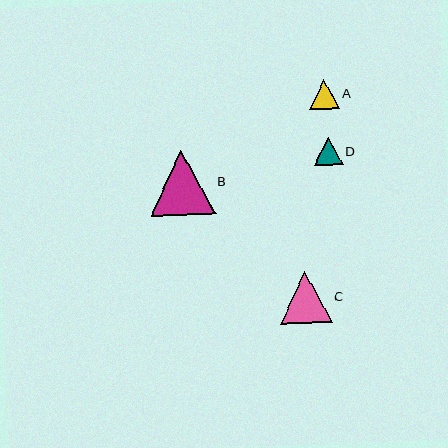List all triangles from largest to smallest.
From largest to smallest: B, C, A, D.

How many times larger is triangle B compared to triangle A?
Triangle B is approximately 2.2 times the size of triangle A.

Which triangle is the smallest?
Triangle D is the smallest with a size of approximately 29 pixels.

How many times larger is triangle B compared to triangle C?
Triangle B is approximately 1.3 times the size of triangle C.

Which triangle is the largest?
Triangle B is the largest with a size of approximately 65 pixels.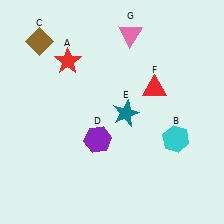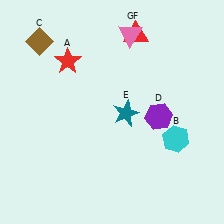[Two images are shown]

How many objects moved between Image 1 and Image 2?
2 objects moved between the two images.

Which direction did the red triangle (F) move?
The red triangle (F) moved up.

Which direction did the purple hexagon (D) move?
The purple hexagon (D) moved right.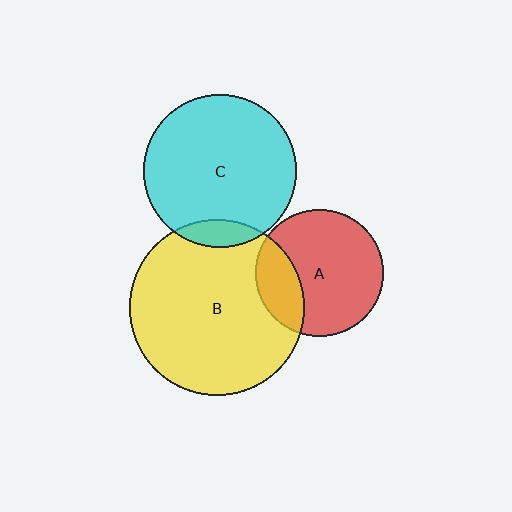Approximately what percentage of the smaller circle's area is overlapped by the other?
Approximately 10%.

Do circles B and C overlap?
Yes.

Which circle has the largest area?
Circle B (yellow).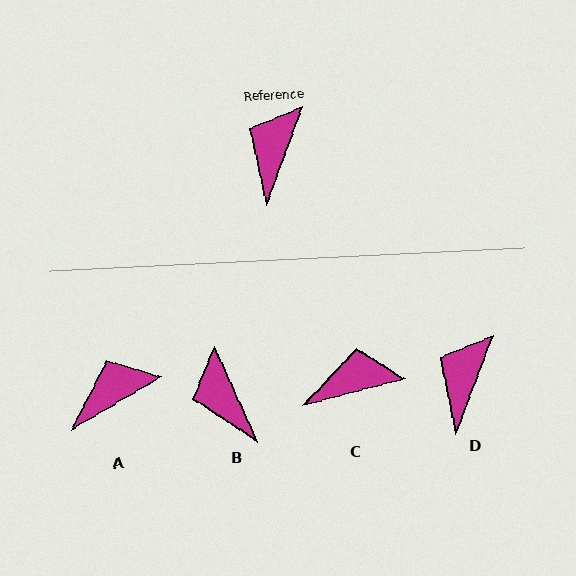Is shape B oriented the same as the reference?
No, it is off by about 45 degrees.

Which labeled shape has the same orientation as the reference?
D.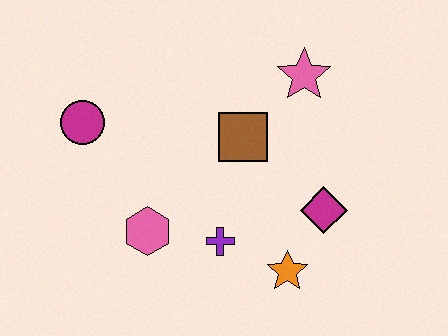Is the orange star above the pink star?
No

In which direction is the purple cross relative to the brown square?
The purple cross is below the brown square.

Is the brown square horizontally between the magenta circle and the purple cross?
No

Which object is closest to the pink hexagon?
The purple cross is closest to the pink hexagon.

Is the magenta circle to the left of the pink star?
Yes